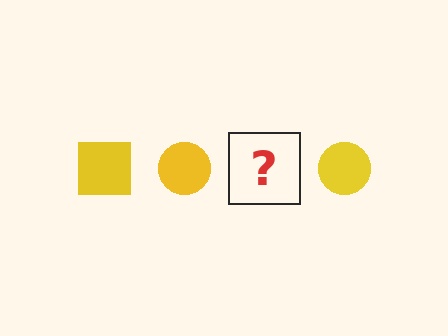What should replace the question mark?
The question mark should be replaced with a yellow square.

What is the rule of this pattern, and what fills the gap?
The rule is that the pattern cycles through square, circle shapes in yellow. The gap should be filled with a yellow square.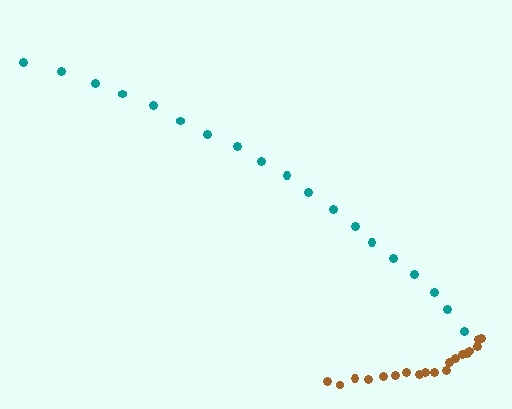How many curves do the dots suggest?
There are 2 distinct paths.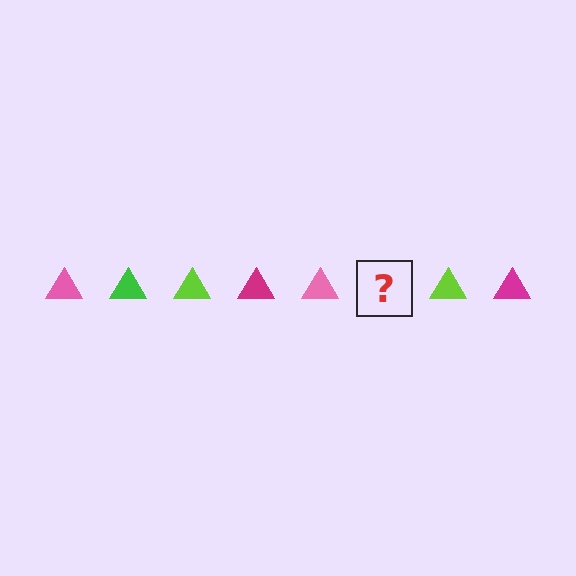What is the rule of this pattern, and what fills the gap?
The rule is that the pattern cycles through pink, green, lime, magenta triangles. The gap should be filled with a green triangle.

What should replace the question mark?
The question mark should be replaced with a green triangle.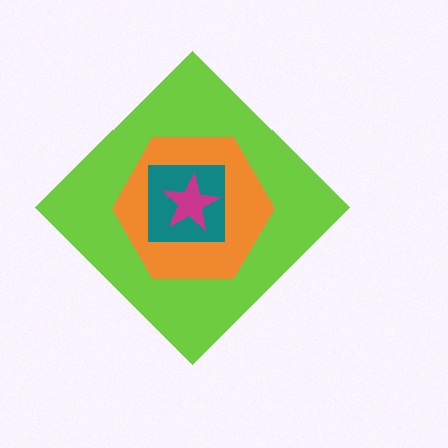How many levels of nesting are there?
4.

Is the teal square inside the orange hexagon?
Yes.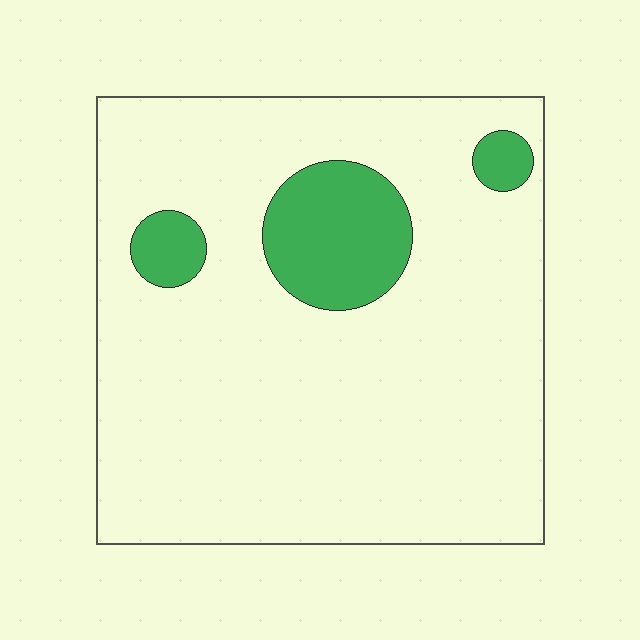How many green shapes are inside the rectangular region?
3.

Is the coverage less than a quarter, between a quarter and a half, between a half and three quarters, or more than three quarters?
Less than a quarter.